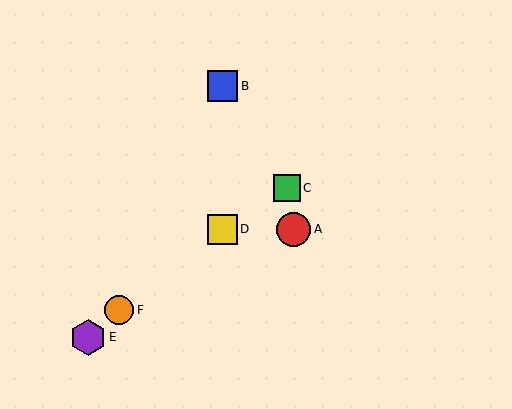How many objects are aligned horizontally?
2 objects (A, D) are aligned horizontally.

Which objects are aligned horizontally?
Objects A, D are aligned horizontally.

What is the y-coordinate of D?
Object D is at y≈229.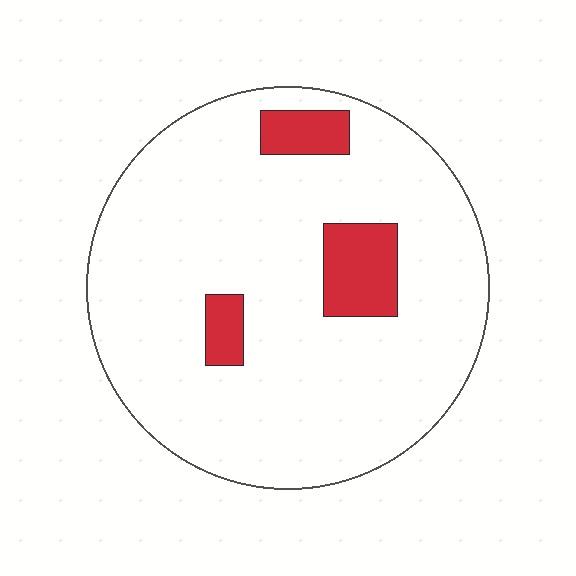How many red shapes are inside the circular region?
3.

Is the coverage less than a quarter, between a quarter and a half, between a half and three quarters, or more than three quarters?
Less than a quarter.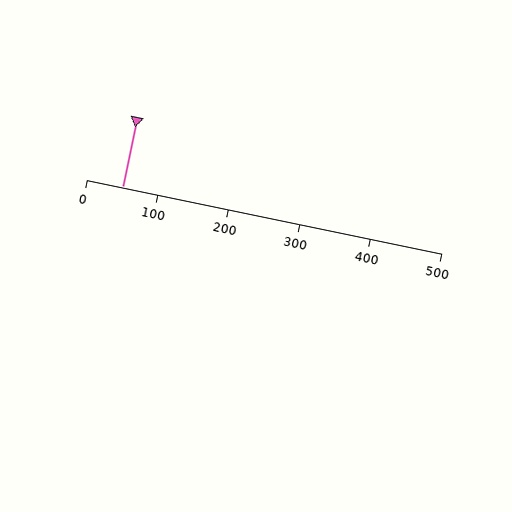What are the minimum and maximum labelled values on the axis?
The axis runs from 0 to 500.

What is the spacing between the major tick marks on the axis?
The major ticks are spaced 100 apart.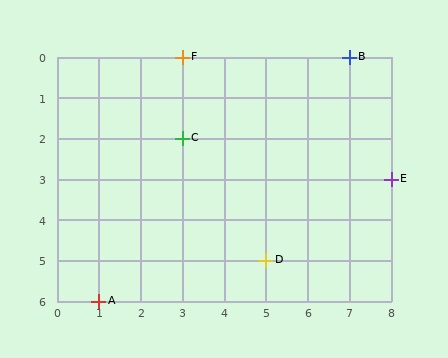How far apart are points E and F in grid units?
Points E and F are 5 columns and 3 rows apart (about 5.8 grid units diagonally).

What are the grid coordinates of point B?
Point B is at grid coordinates (7, 0).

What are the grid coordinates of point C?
Point C is at grid coordinates (3, 2).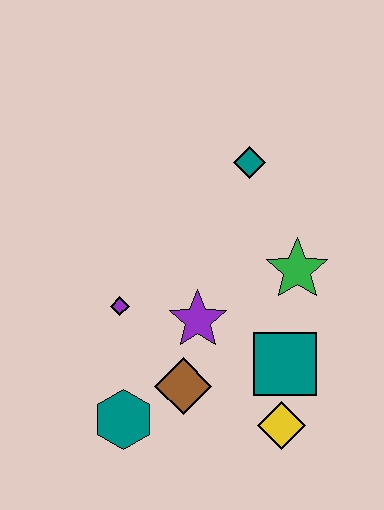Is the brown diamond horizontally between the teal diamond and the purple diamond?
Yes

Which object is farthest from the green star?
The teal hexagon is farthest from the green star.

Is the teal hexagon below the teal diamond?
Yes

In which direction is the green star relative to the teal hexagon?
The green star is to the right of the teal hexagon.